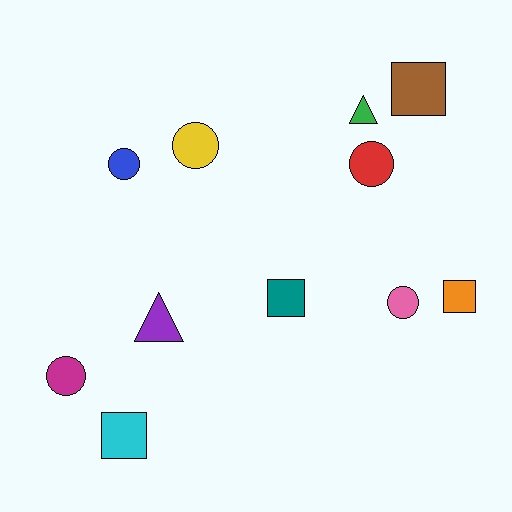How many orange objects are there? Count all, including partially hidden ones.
There is 1 orange object.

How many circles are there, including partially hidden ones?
There are 5 circles.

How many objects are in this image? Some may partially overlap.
There are 11 objects.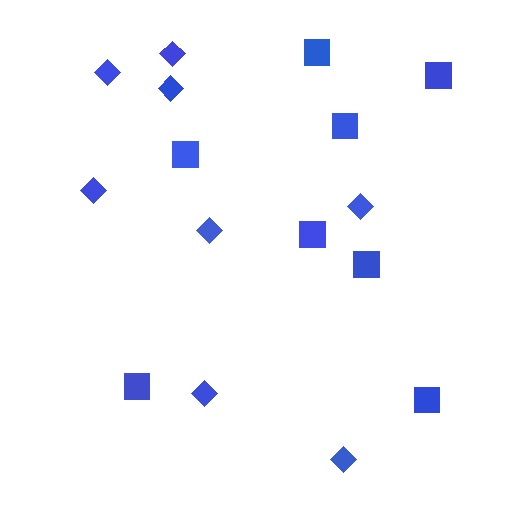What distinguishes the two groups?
There are 2 groups: one group of squares (8) and one group of diamonds (8).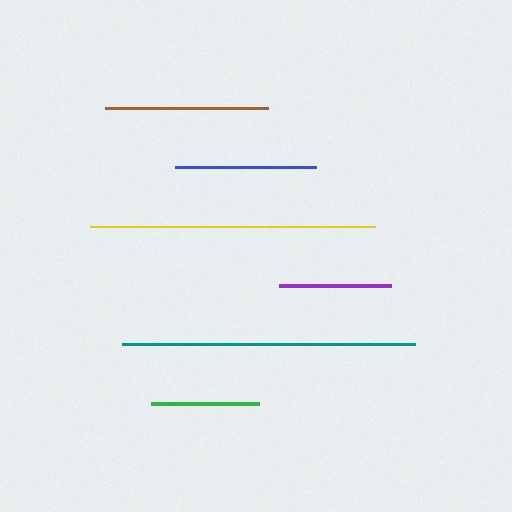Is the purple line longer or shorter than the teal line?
The teal line is longer than the purple line.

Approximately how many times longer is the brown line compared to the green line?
The brown line is approximately 1.5 times the length of the green line.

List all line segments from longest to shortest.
From longest to shortest: teal, yellow, brown, blue, purple, green.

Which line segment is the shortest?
The green line is the shortest at approximately 108 pixels.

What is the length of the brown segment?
The brown segment is approximately 163 pixels long.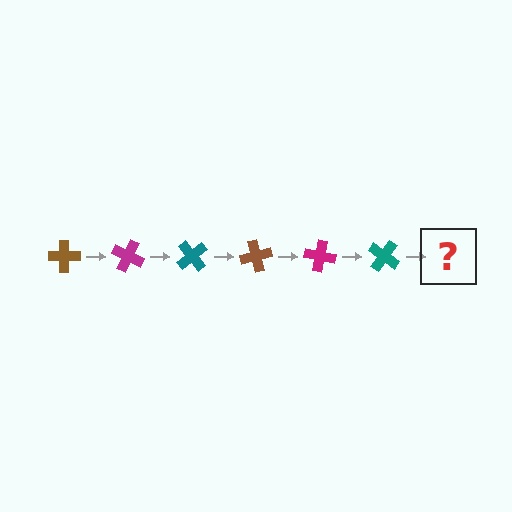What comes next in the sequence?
The next element should be a brown cross, rotated 150 degrees from the start.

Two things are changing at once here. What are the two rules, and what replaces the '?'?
The two rules are that it rotates 25 degrees each step and the color cycles through brown, magenta, and teal. The '?' should be a brown cross, rotated 150 degrees from the start.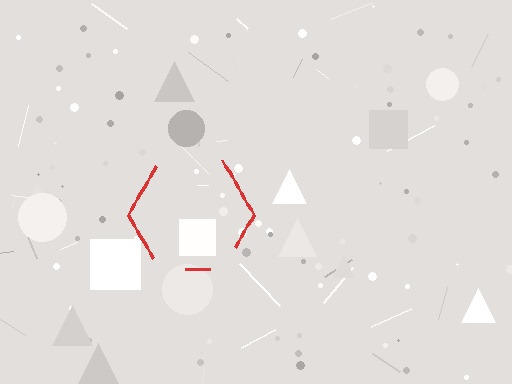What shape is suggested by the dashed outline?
The dashed outline suggests a hexagon.